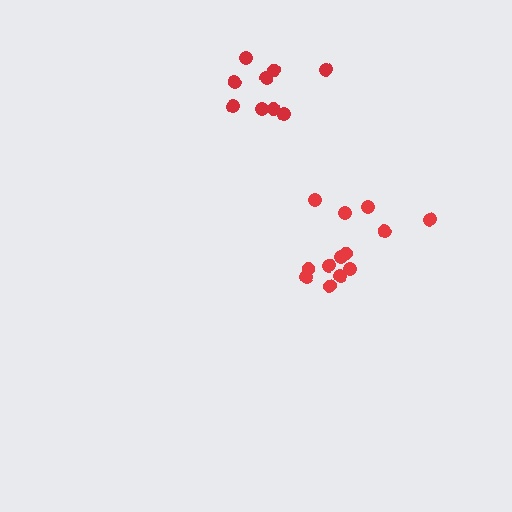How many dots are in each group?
Group 1: 9 dots, Group 2: 13 dots (22 total).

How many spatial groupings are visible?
There are 2 spatial groupings.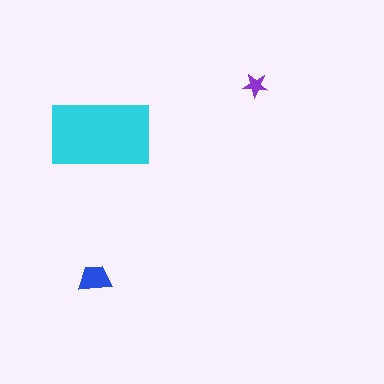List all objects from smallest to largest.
The purple star, the blue trapezoid, the cyan rectangle.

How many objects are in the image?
There are 3 objects in the image.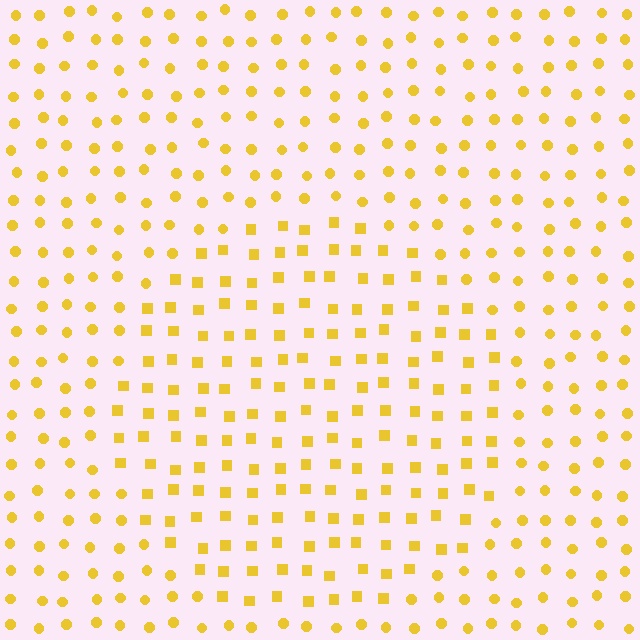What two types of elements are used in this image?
The image uses squares inside the circle region and circles outside it.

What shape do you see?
I see a circle.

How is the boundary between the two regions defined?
The boundary is defined by a change in element shape: squares inside vs. circles outside. All elements share the same color and spacing.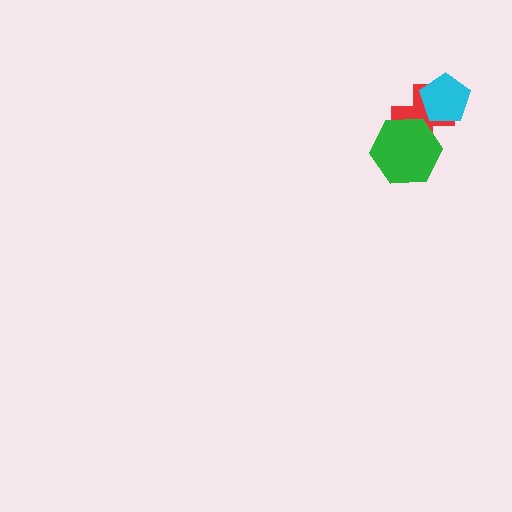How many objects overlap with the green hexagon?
1 object overlaps with the green hexagon.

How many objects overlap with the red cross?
2 objects overlap with the red cross.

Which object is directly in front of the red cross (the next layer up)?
The green hexagon is directly in front of the red cross.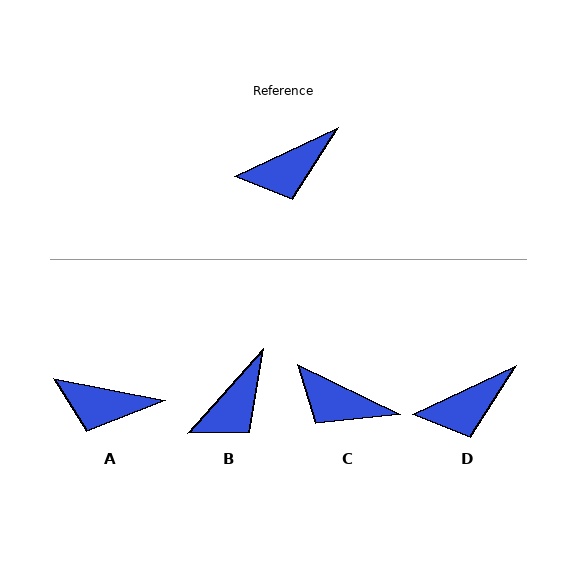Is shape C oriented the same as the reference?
No, it is off by about 51 degrees.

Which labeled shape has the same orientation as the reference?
D.